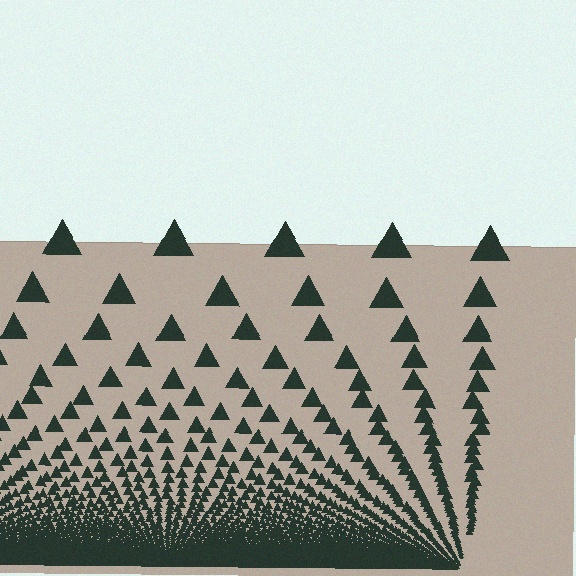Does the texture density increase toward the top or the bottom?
Density increases toward the bottom.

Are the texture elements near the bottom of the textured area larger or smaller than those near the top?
Smaller. The gradient is inverted — elements near the bottom are smaller and denser.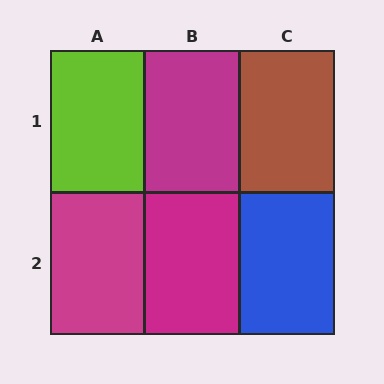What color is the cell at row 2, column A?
Magenta.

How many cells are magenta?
3 cells are magenta.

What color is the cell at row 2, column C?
Blue.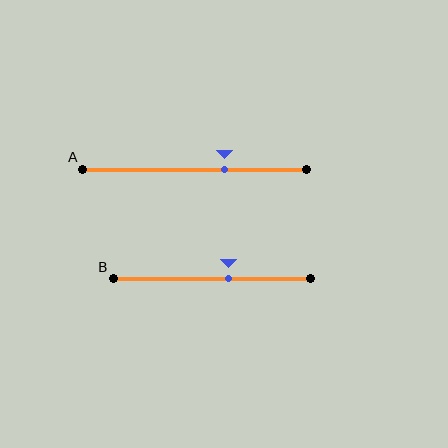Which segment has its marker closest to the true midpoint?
Segment B has its marker closest to the true midpoint.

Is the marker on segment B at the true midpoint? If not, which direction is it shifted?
No, the marker on segment B is shifted to the right by about 9% of the segment length.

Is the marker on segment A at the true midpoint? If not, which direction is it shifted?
No, the marker on segment A is shifted to the right by about 13% of the segment length.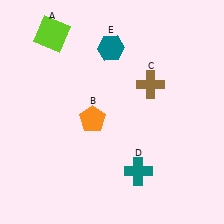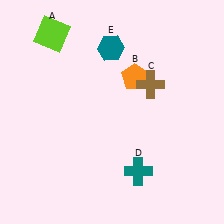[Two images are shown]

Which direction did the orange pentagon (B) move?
The orange pentagon (B) moved right.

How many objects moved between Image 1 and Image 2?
1 object moved between the two images.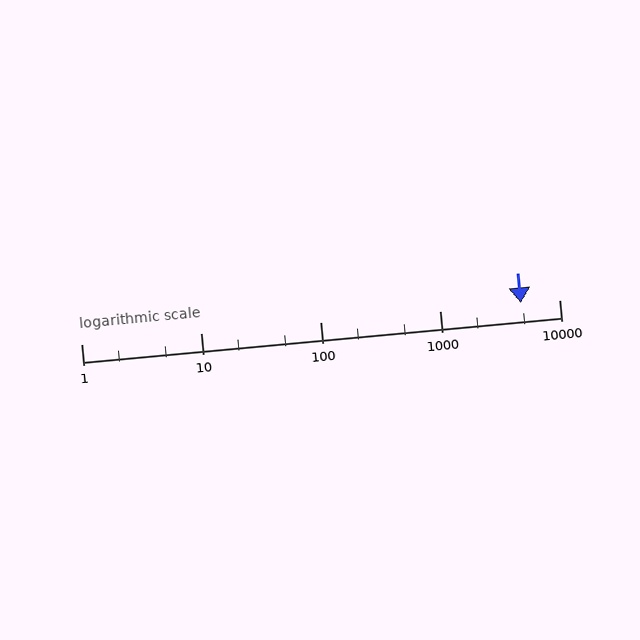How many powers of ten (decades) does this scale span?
The scale spans 4 decades, from 1 to 10000.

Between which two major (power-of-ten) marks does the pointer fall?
The pointer is between 1000 and 10000.